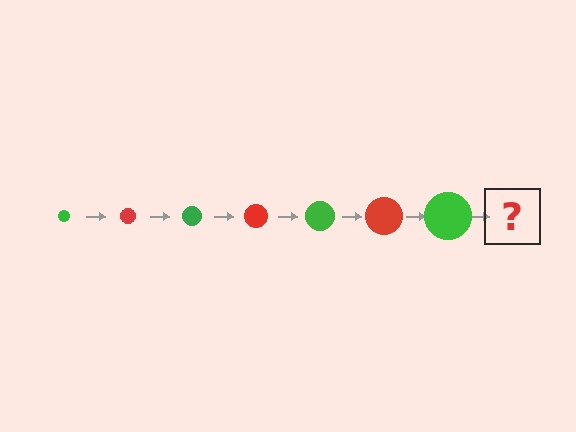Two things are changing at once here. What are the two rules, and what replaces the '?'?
The two rules are that the circle grows larger each step and the color cycles through green and red. The '?' should be a red circle, larger than the previous one.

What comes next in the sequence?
The next element should be a red circle, larger than the previous one.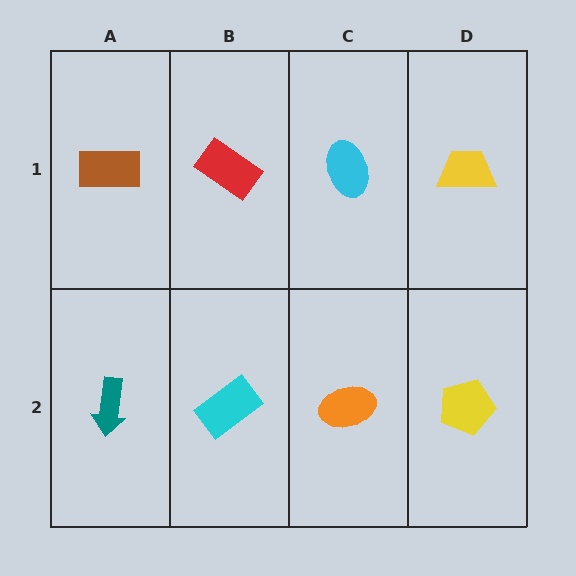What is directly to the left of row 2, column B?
A teal arrow.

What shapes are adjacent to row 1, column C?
An orange ellipse (row 2, column C), a red rectangle (row 1, column B), a yellow trapezoid (row 1, column D).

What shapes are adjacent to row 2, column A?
A brown rectangle (row 1, column A), a cyan rectangle (row 2, column B).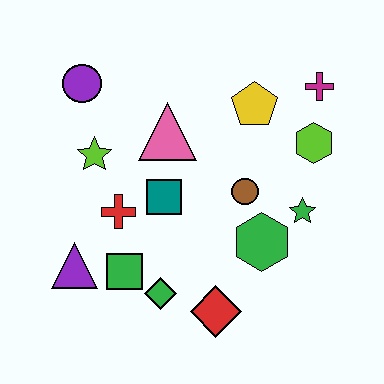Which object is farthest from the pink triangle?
The red diamond is farthest from the pink triangle.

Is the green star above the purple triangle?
Yes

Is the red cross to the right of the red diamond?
No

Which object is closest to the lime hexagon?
The magenta cross is closest to the lime hexagon.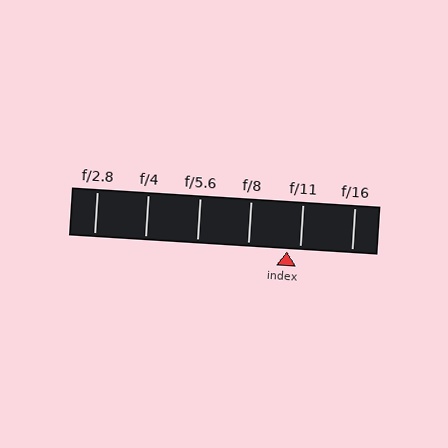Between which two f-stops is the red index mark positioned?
The index mark is between f/8 and f/11.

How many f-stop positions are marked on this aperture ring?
There are 6 f-stop positions marked.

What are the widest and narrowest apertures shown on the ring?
The widest aperture shown is f/2.8 and the narrowest is f/16.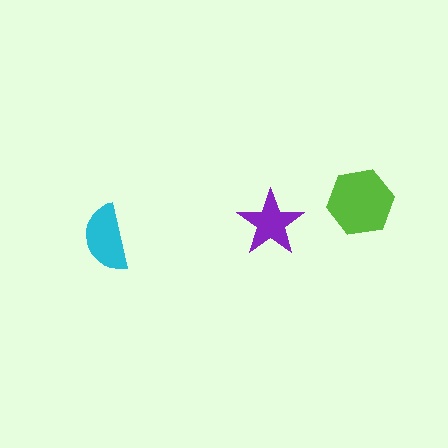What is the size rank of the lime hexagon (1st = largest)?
1st.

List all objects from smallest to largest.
The purple star, the cyan semicircle, the lime hexagon.